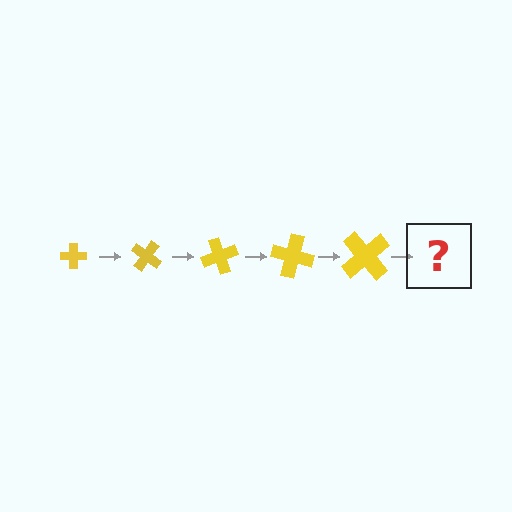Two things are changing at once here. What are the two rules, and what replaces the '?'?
The two rules are that the cross grows larger each step and it rotates 35 degrees each step. The '?' should be a cross, larger than the previous one and rotated 175 degrees from the start.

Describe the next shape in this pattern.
It should be a cross, larger than the previous one and rotated 175 degrees from the start.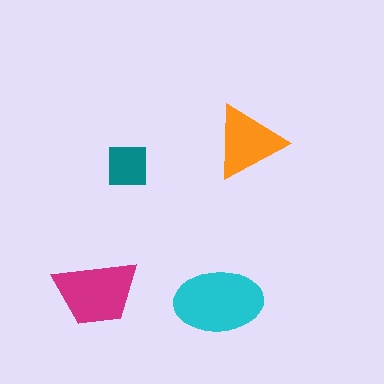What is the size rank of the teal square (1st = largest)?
4th.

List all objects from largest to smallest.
The cyan ellipse, the magenta trapezoid, the orange triangle, the teal square.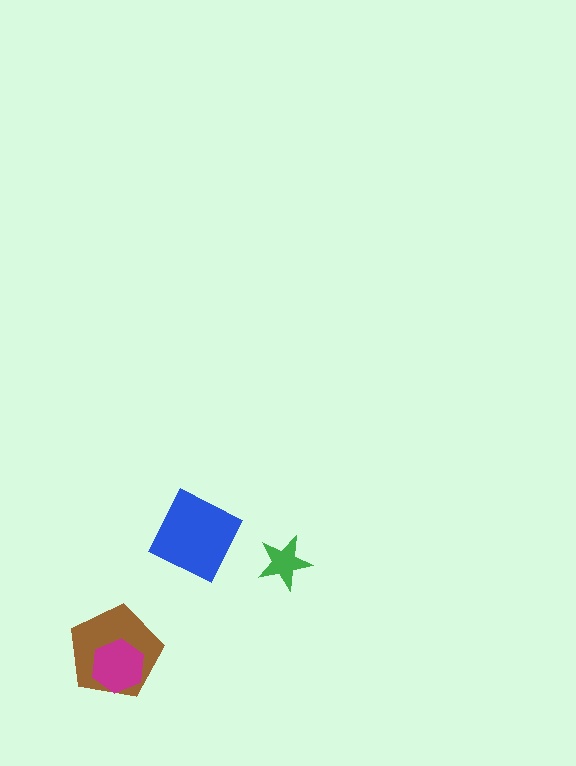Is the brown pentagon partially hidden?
Yes, it is partially covered by another shape.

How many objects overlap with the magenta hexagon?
1 object overlaps with the magenta hexagon.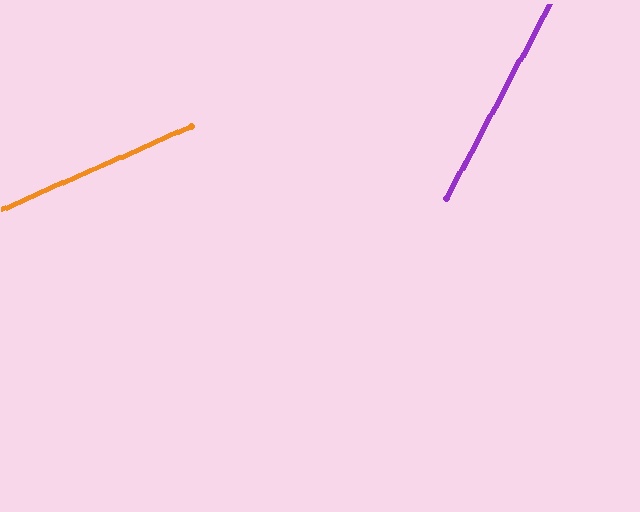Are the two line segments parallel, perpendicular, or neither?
Neither parallel nor perpendicular — they differ by about 38°.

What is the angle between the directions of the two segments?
Approximately 38 degrees.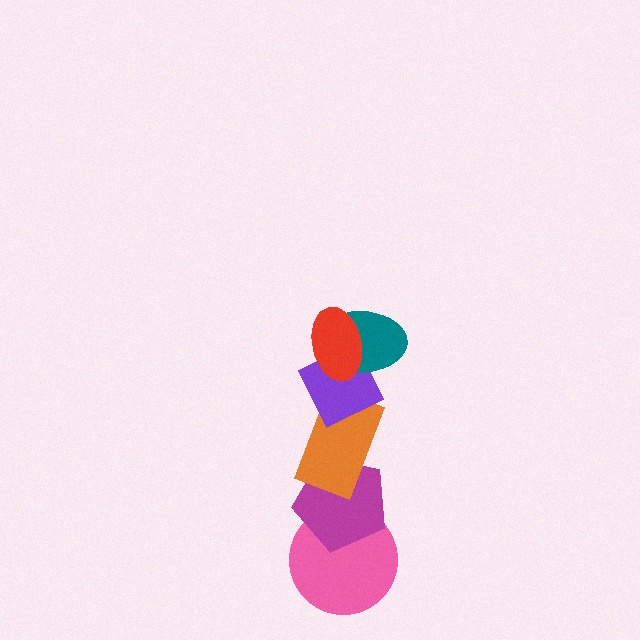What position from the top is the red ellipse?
The red ellipse is 1st from the top.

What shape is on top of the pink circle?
The magenta pentagon is on top of the pink circle.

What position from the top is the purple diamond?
The purple diamond is 3rd from the top.